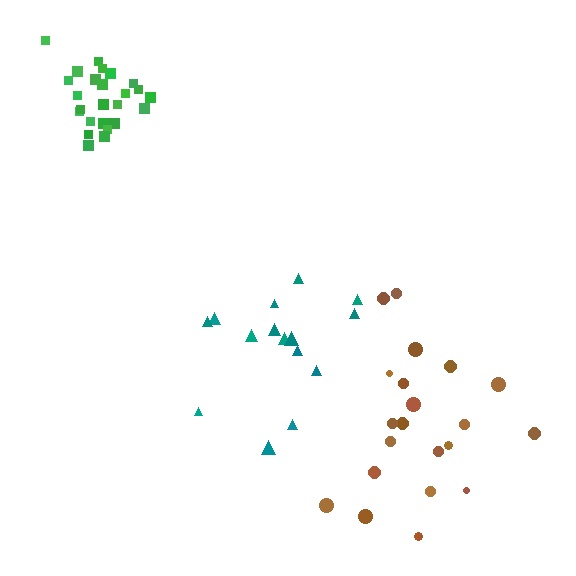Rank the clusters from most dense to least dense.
green, brown, teal.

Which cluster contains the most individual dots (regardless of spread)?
Green (26).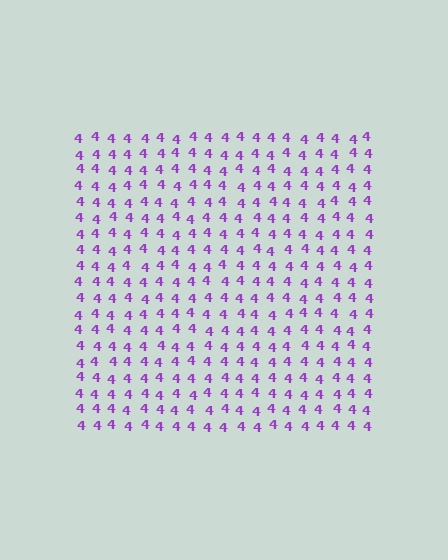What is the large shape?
The large shape is a square.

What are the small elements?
The small elements are digit 4's.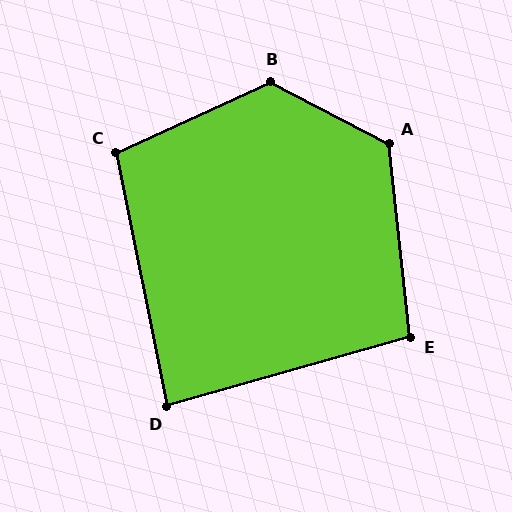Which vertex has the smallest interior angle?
D, at approximately 86 degrees.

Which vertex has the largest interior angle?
B, at approximately 128 degrees.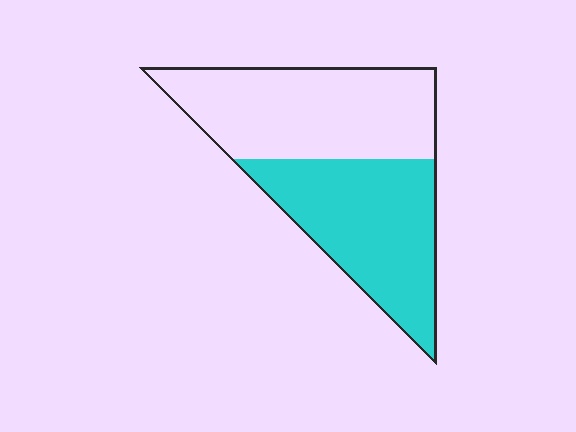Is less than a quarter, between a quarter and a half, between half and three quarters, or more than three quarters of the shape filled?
Between a quarter and a half.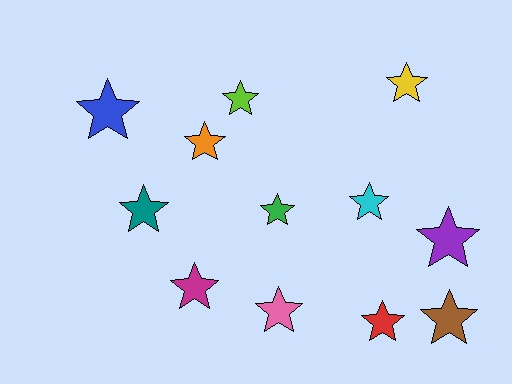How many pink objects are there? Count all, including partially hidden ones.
There is 1 pink object.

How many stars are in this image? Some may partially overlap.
There are 12 stars.